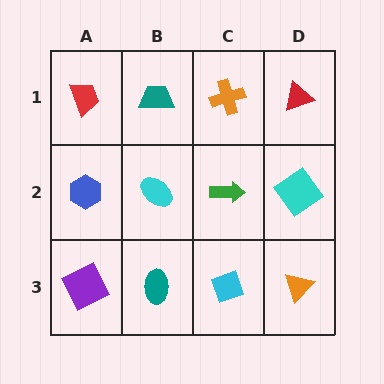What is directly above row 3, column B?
A cyan ellipse.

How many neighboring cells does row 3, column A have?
2.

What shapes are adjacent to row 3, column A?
A blue hexagon (row 2, column A), a teal ellipse (row 3, column B).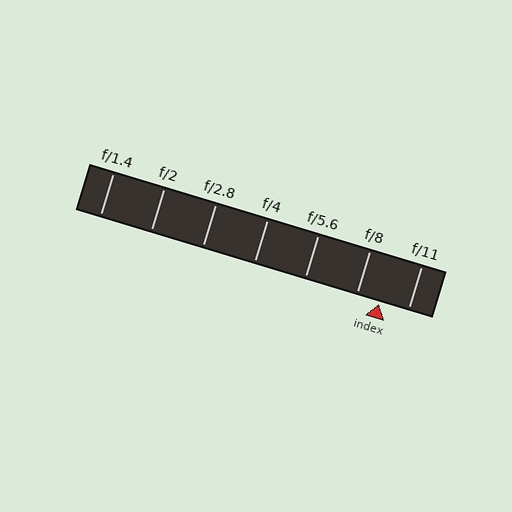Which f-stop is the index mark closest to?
The index mark is closest to f/8.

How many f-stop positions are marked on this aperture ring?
There are 7 f-stop positions marked.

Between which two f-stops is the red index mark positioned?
The index mark is between f/8 and f/11.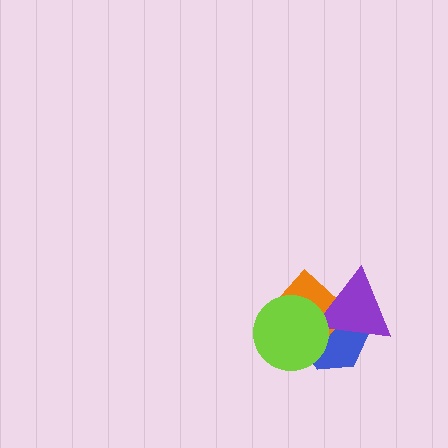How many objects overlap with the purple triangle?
3 objects overlap with the purple triangle.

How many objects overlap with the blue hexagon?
3 objects overlap with the blue hexagon.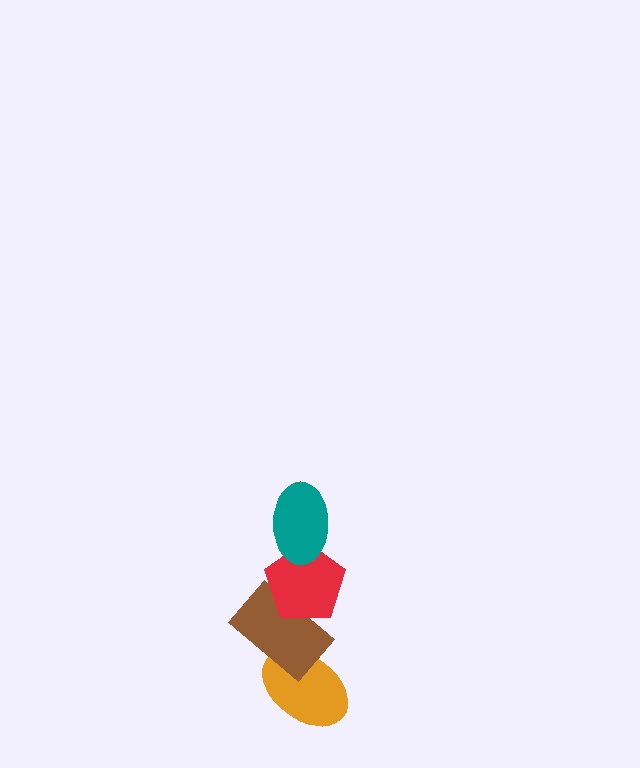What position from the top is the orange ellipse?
The orange ellipse is 4th from the top.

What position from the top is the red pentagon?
The red pentagon is 2nd from the top.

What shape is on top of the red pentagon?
The teal ellipse is on top of the red pentagon.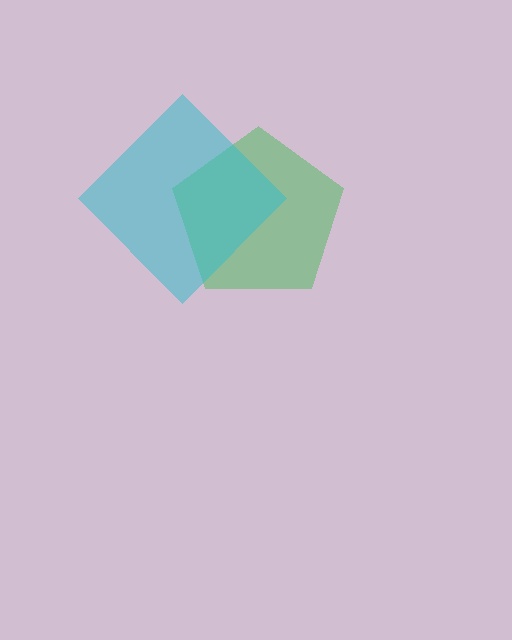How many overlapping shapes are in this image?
There are 2 overlapping shapes in the image.